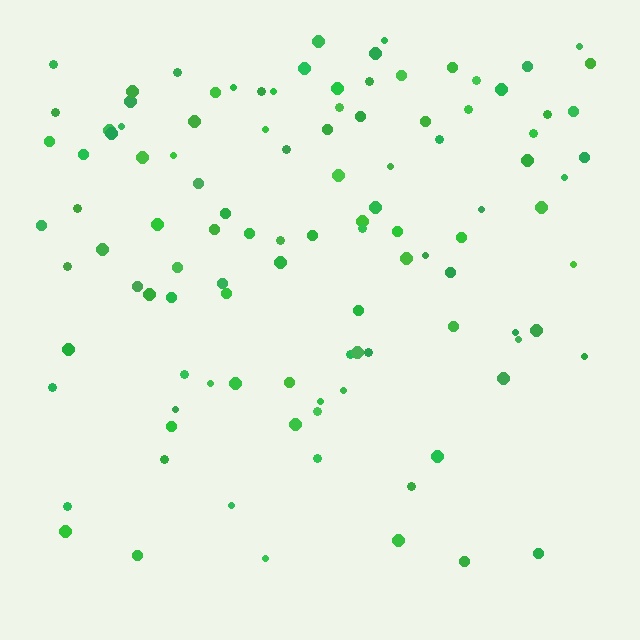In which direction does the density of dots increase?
From bottom to top, with the top side densest.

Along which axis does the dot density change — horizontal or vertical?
Vertical.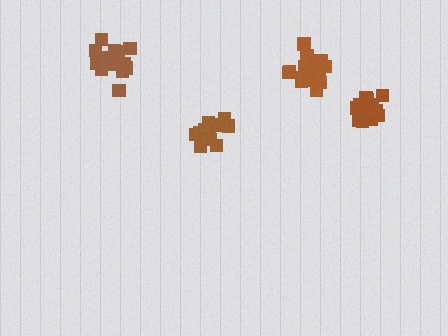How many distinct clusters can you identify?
There are 4 distinct clusters.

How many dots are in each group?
Group 1: 16 dots, Group 2: 18 dots, Group 3: 20 dots, Group 4: 15 dots (69 total).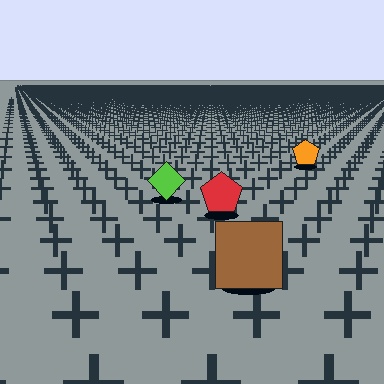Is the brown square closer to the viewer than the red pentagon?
Yes. The brown square is closer — you can tell from the texture gradient: the ground texture is coarser near it.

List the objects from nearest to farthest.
From nearest to farthest: the brown square, the red pentagon, the lime diamond, the orange pentagon.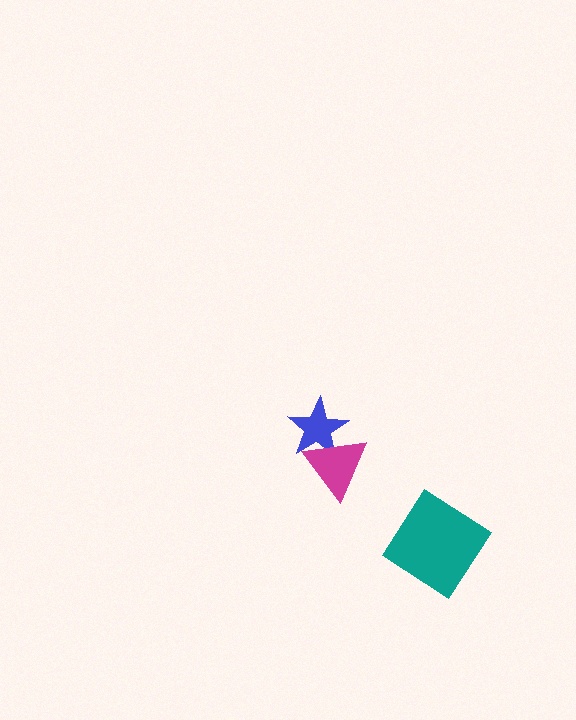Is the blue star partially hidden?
Yes, it is partially covered by another shape.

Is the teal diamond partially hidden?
No, no other shape covers it.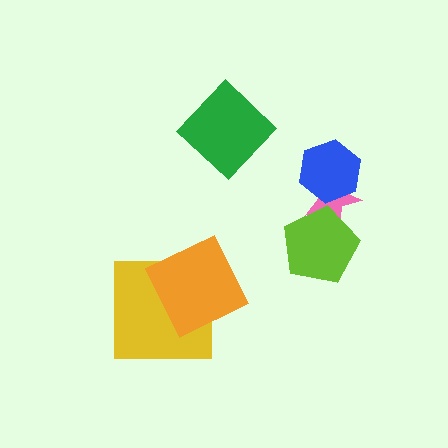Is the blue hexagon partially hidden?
No, no other shape covers it.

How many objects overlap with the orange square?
1 object overlaps with the orange square.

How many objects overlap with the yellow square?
1 object overlaps with the yellow square.